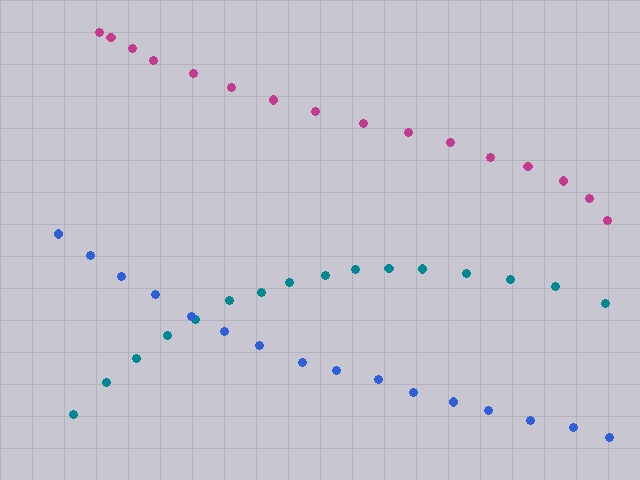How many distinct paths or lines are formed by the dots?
There are 3 distinct paths.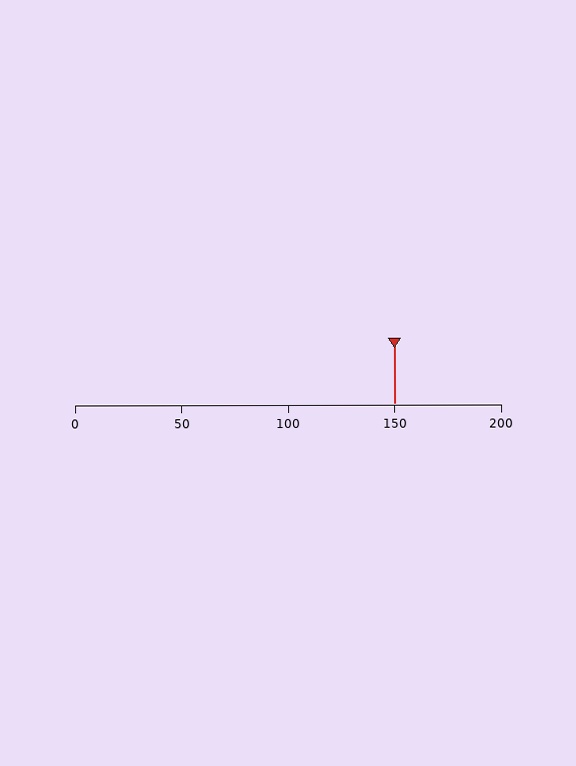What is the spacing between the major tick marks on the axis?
The major ticks are spaced 50 apart.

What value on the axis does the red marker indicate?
The marker indicates approximately 150.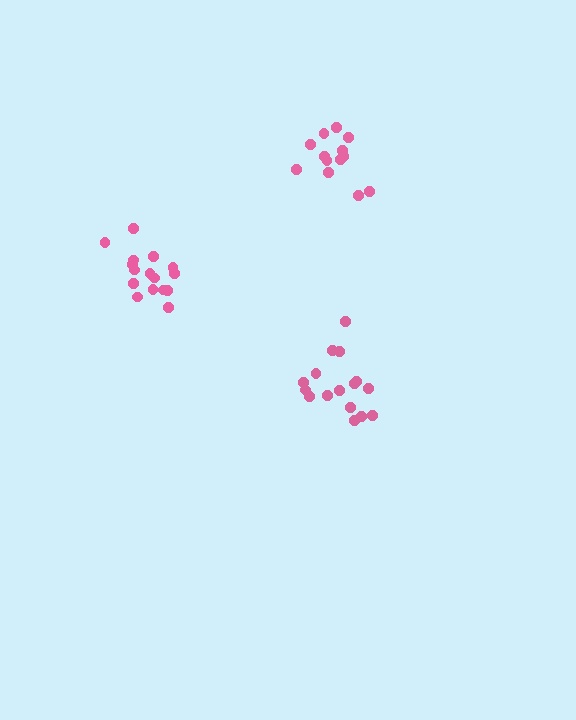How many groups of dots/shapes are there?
There are 3 groups.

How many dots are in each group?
Group 1: 13 dots, Group 2: 16 dots, Group 3: 16 dots (45 total).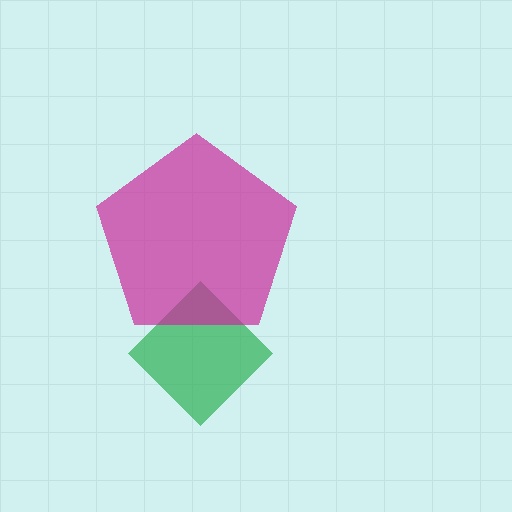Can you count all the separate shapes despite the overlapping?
Yes, there are 2 separate shapes.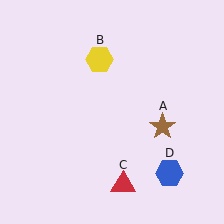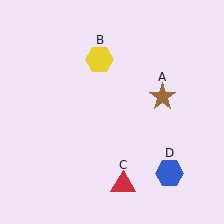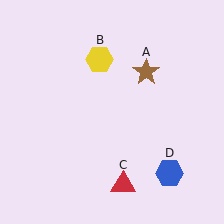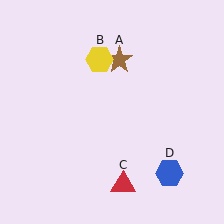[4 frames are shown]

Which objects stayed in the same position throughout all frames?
Yellow hexagon (object B) and red triangle (object C) and blue hexagon (object D) remained stationary.